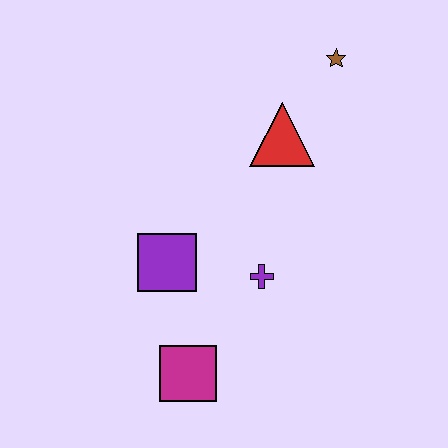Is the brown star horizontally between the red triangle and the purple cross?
No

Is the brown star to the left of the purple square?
No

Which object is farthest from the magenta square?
The brown star is farthest from the magenta square.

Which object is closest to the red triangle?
The brown star is closest to the red triangle.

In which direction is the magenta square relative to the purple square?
The magenta square is below the purple square.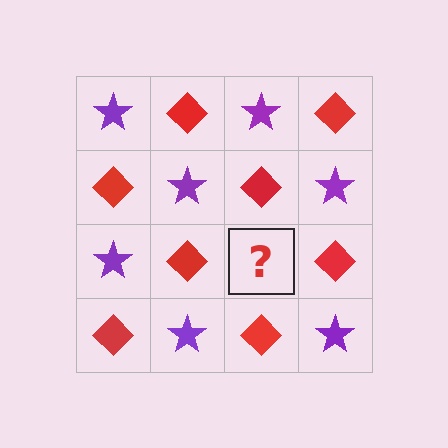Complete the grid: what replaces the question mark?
The question mark should be replaced with a purple star.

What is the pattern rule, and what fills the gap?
The rule is that it alternates purple star and red diamond in a checkerboard pattern. The gap should be filled with a purple star.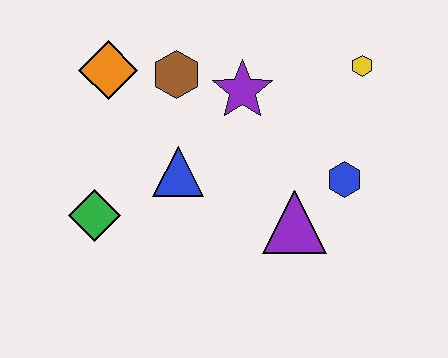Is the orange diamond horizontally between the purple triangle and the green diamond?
Yes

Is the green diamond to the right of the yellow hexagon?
No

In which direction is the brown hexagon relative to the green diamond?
The brown hexagon is above the green diamond.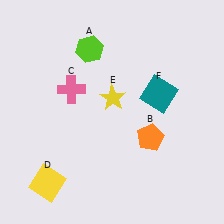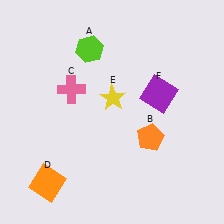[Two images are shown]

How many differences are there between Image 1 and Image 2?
There are 2 differences between the two images.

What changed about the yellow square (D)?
In Image 1, D is yellow. In Image 2, it changed to orange.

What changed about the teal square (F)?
In Image 1, F is teal. In Image 2, it changed to purple.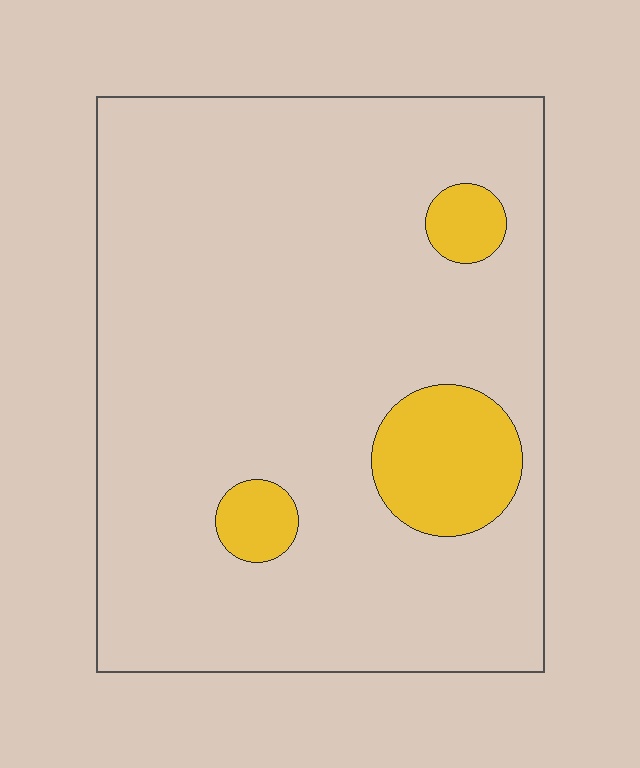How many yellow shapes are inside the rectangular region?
3.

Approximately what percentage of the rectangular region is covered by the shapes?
Approximately 10%.